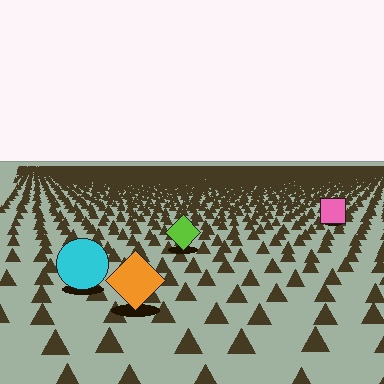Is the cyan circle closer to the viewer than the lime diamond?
Yes. The cyan circle is closer — you can tell from the texture gradient: the ground texture is coarser near it.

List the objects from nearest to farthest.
From nearest to farthest: the orange diamond, the cyan circle, the lime diamond, the pink square.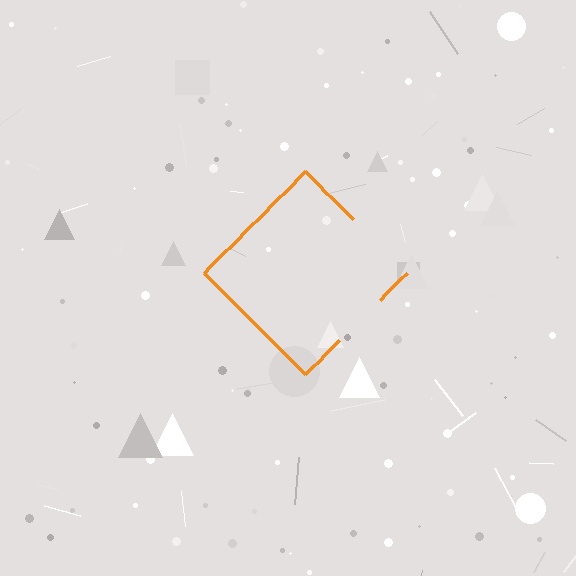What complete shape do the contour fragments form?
The contour fragments form a diamond.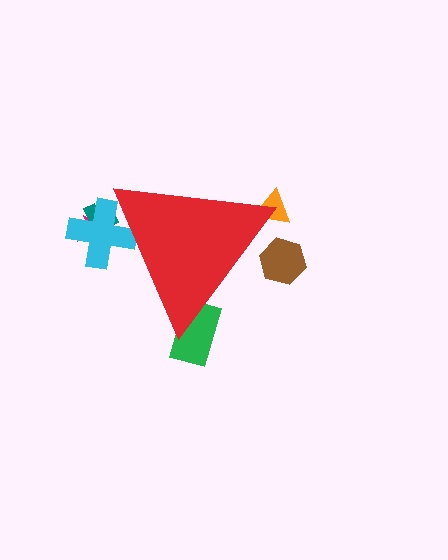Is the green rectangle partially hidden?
Yes, the green rectangle is partially hidden behind the red triangle.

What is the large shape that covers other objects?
A red triangle.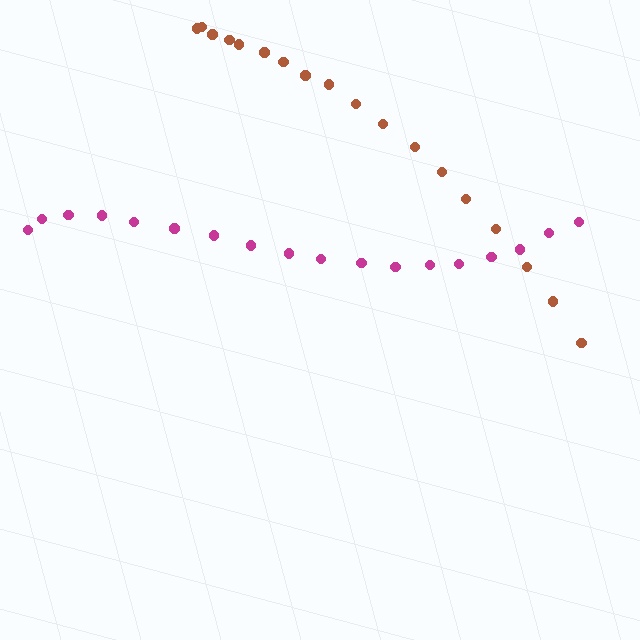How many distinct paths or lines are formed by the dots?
There are 2 distinct paths.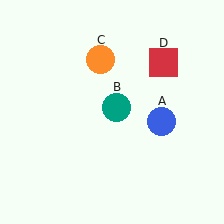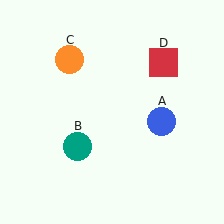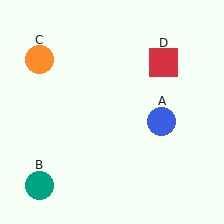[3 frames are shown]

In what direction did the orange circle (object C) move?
The orange circle (object C) moved left.